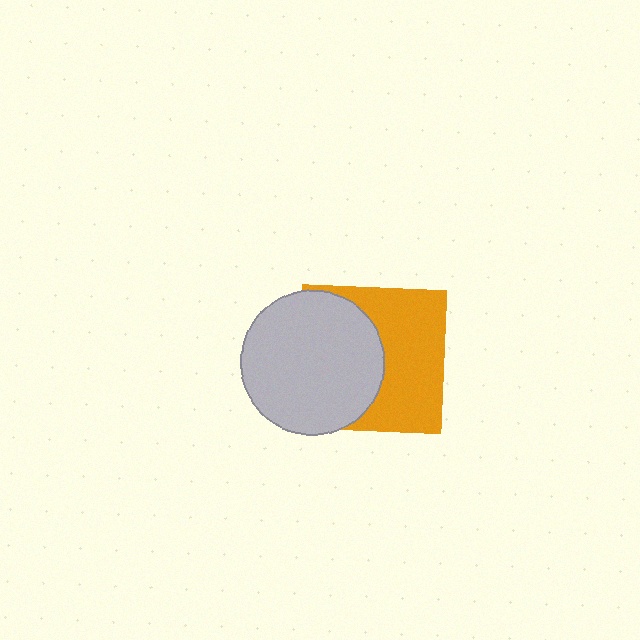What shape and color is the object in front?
The object in front is a light gray circle.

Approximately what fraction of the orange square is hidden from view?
Roughly 48% of the orange square is hidden behind the light gray circle.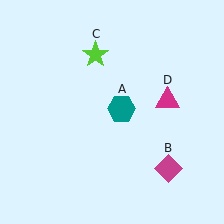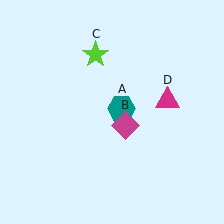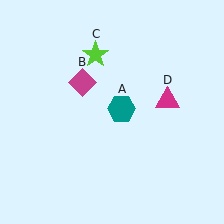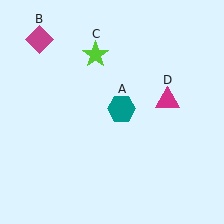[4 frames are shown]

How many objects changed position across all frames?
1 object changed position: magenta diamond (object B).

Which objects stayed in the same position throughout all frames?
Teal hexagon (object A) and lime star (object C) and magenta triangle (object D) remained stationary.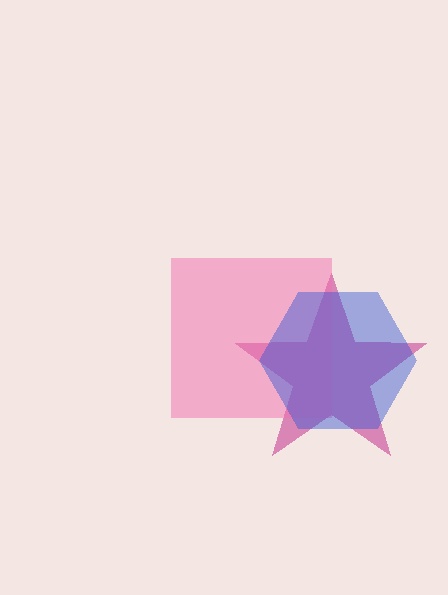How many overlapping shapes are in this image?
There are 3 overlapping shapes in the image.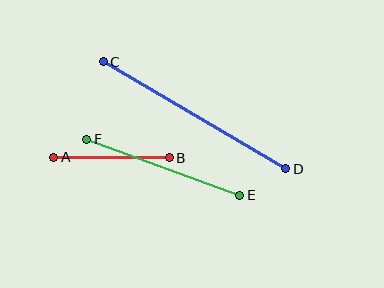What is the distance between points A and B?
The distance is approximately 116 pixels.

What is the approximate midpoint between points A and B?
The midpoint is at approximately (112, 157) pixels.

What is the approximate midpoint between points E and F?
The midpoint is at approximately (163, 167) pixels.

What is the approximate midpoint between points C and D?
The midpoint is at approximately (195, 115) pixels.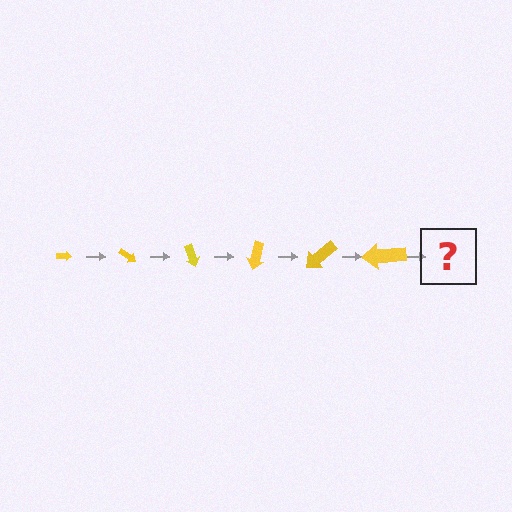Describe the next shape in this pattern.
It should be an arrow, larger than the previous one and rotated 210 degrees from the start.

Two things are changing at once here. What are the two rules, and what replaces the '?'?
The two rules are that the arrow grows larger each step and it rotates 35 degrees each step. The '?' should be an arrow, larger than the previous one and rotated 210 degrees from the start.